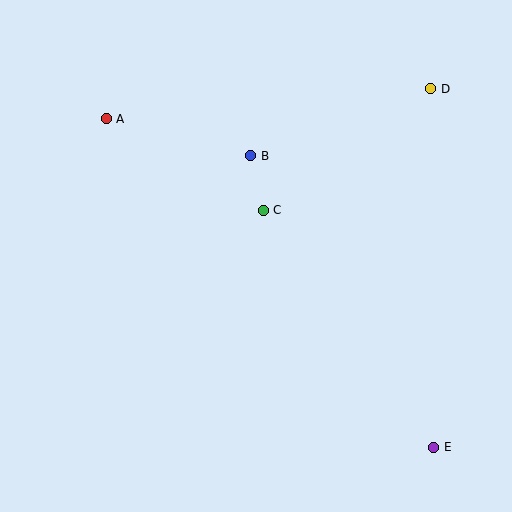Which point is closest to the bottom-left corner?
Point C is closest to the bottom-left corner.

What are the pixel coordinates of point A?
Point A is at (106, 119).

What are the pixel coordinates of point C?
Point C is at (263, 210).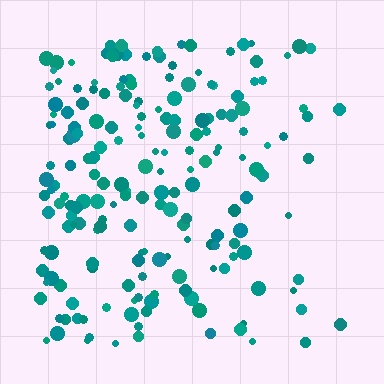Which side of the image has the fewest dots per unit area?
The right.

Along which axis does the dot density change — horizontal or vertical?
Horizontal.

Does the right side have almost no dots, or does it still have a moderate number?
Still a moderate number, just noticeably fewer than the left.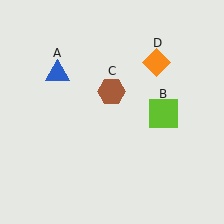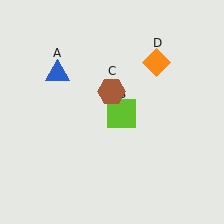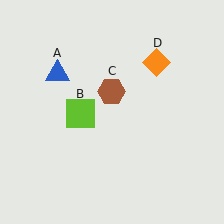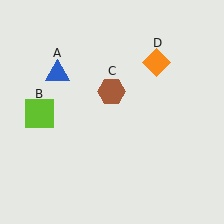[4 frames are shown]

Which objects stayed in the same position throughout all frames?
Blue triangle (object A) and brown hexagon (object C) and orange diamond (object D) remained stationary.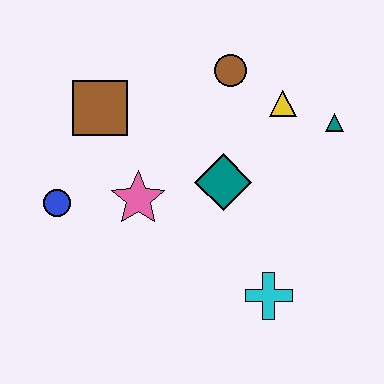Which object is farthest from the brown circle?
The cyan cross is farthest from the brown circle.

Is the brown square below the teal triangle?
No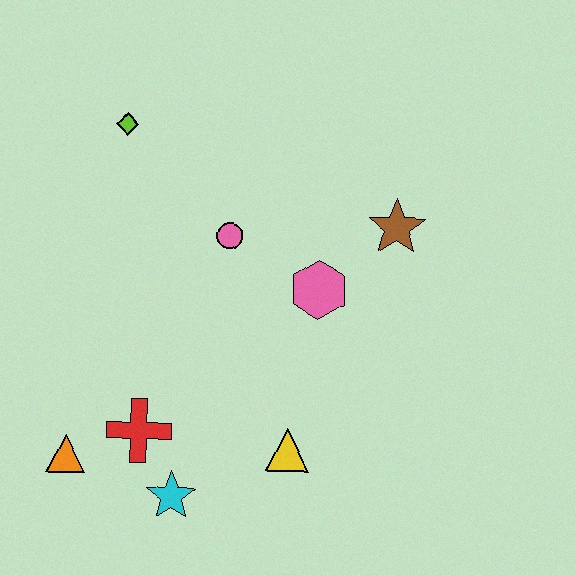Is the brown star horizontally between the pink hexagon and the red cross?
No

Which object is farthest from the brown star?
The orange triangle is farthest from the brown star.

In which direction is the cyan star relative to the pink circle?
The cyan star is below the pink circle.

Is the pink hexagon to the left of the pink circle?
No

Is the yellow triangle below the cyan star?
No